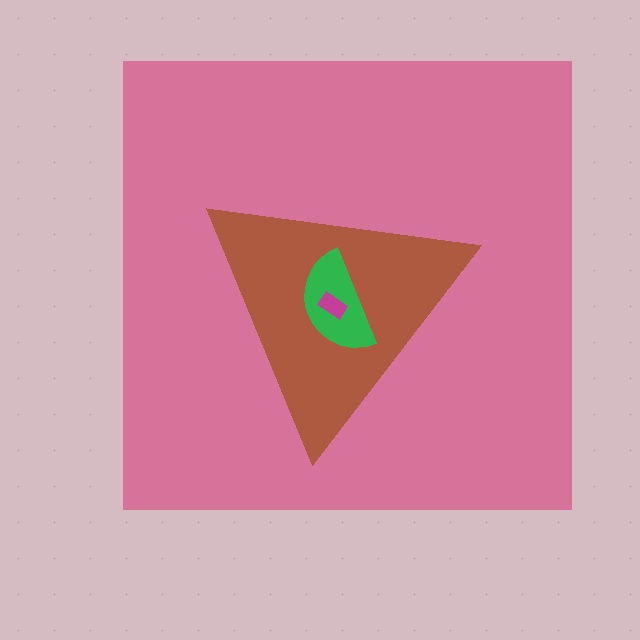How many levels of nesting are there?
4.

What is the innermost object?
The magenta rectangle.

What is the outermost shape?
The pink square.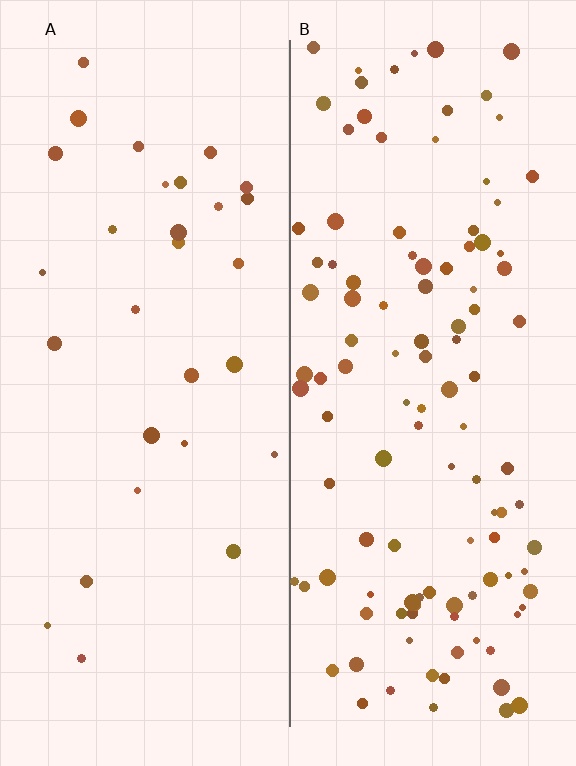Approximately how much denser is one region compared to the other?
Approximately 3.9× — region B over region A.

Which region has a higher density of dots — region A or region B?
B (the right).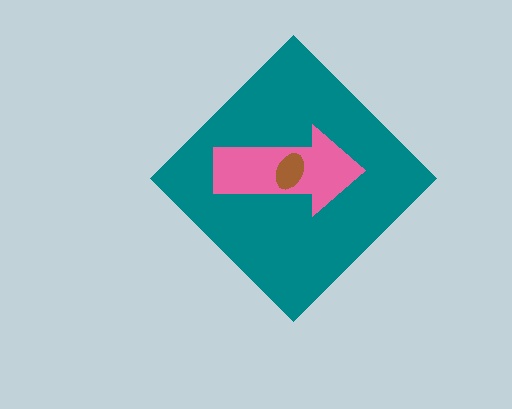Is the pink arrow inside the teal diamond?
Yes.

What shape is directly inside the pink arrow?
The brown ellipse.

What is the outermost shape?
The teal diamond.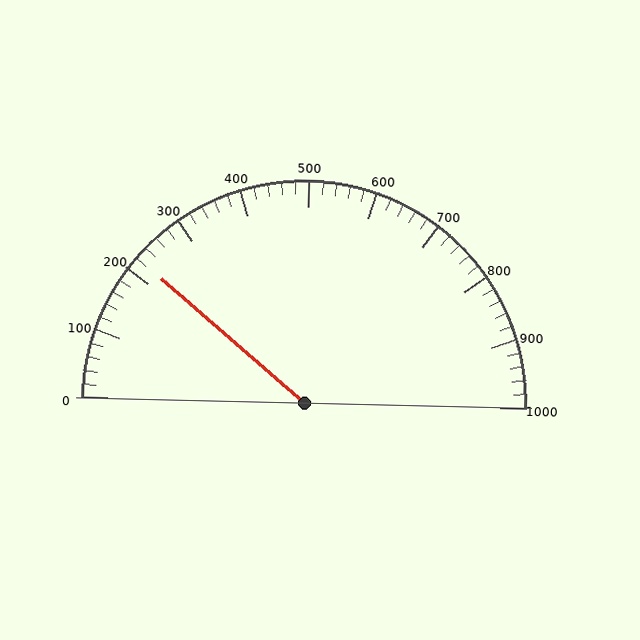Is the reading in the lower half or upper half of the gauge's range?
The reading is in the lower half of the range (0 to 1000).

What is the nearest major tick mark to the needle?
The nearest major tick mark is 200.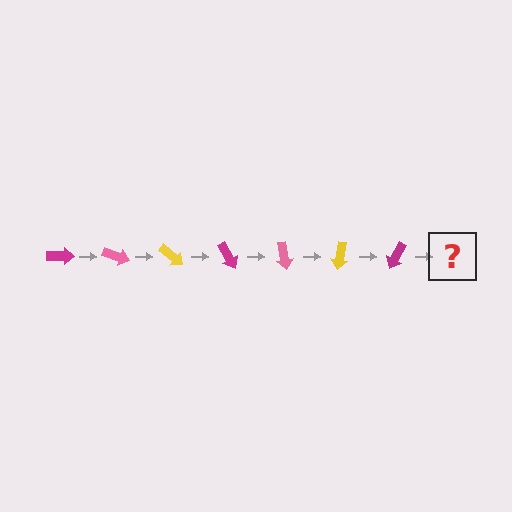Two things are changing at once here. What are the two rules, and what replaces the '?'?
The two rules are that it rotates 20 degrees each step and the color cycles through magenta, pink, and yellow. The '?' should be a pink arrow, rotated 140 degrees from the start.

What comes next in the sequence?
The next element should be a pink arrow, rotated 140 degrees from the start.